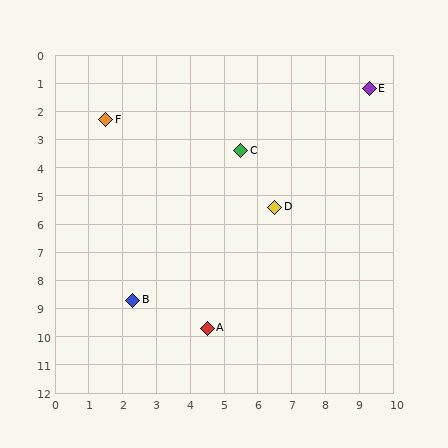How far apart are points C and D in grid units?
Points C and D are about 2.2 grid units apart.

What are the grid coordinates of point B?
Point B is at approximately (2.3, 8.7).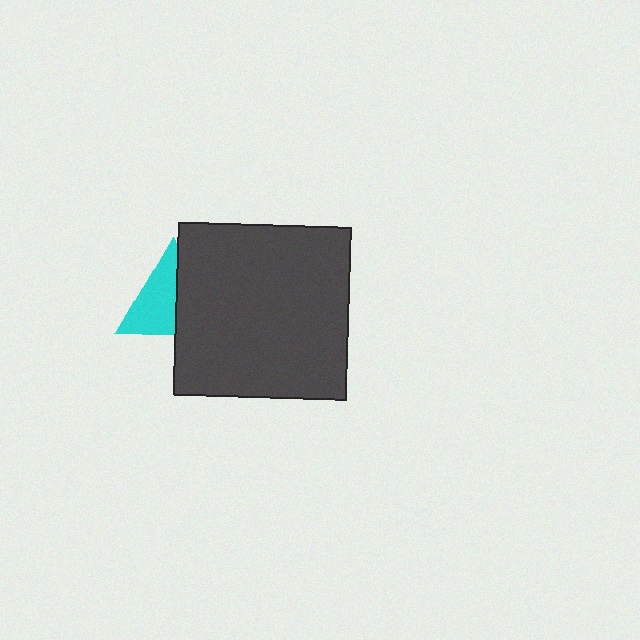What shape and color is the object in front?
The object in front is a dark gray square.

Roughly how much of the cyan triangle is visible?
About half of it is visible (roughly 57%).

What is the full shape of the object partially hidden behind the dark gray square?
The partially hidden object is a cyan triangle.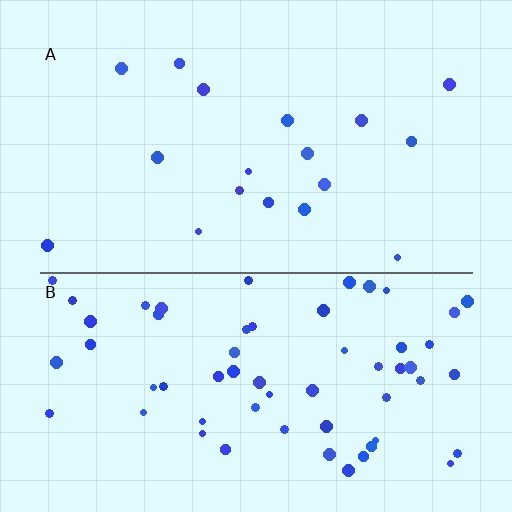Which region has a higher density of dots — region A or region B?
B (the bottom).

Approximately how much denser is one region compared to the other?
Approximately 3.5× — region B over region A.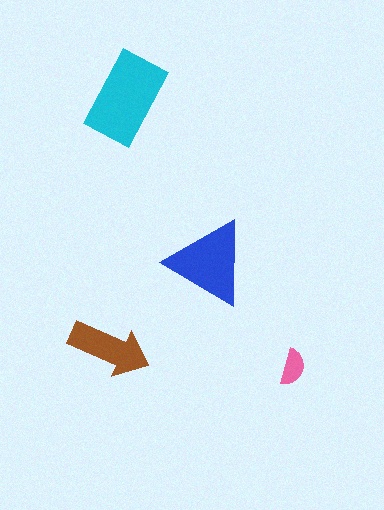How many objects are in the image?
There are 4 objects in the image.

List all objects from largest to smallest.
The cyan rectangle, the blue triangle, the brown arrow, the pink semicircle.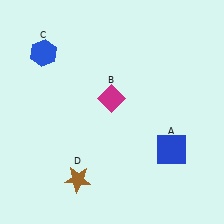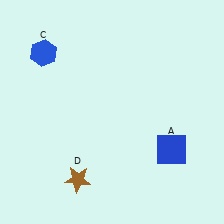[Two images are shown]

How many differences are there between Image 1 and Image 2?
There is 1 difference between the two images.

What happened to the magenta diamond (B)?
The magenta diamond (B) was removed in Image 2. It was in the top-left area of Image 1.